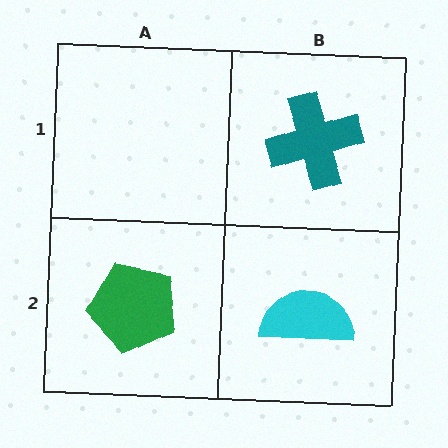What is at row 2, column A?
A green pentagon.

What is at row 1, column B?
A teal cross.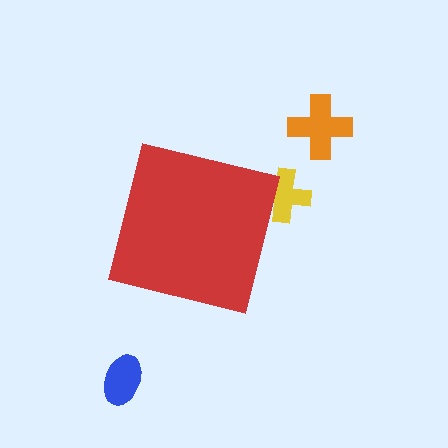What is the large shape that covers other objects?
A red square.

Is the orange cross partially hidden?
No, the orange cross is fully visible.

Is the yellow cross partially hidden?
Yes, the yellow cross is partially hidden behind the red square.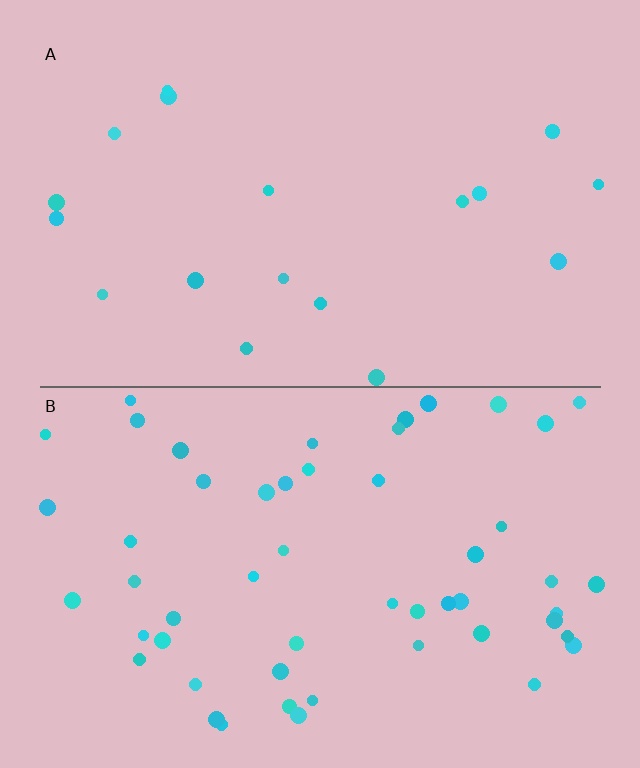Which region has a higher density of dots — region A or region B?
B (the bottom).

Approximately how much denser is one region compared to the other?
Approximately 2.9× — region B over region A.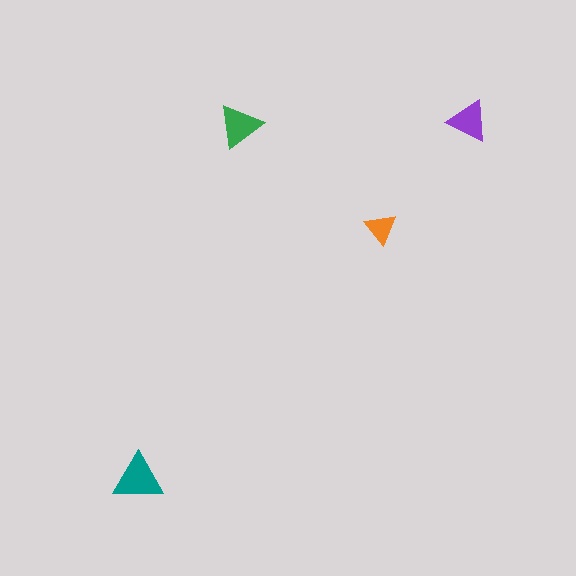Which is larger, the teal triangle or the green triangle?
The teal one.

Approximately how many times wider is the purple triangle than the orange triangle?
About 1.5 times wider.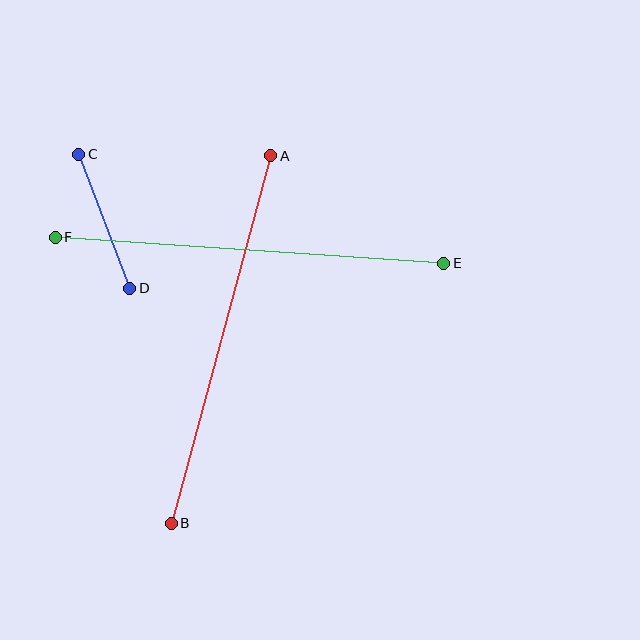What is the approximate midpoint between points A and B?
The midpoint is at approximately (221, 339) pixels.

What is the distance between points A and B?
The distance is approximately 380 pixels.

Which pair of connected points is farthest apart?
Points E and F are farthest apart.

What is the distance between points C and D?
The distance is approximately 143 pixels.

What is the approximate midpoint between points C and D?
The midpoint is at approximately (104, 221) pixels.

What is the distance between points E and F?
The distance is approximately 389 pixels.